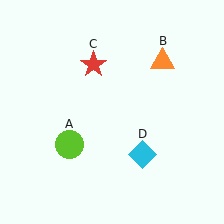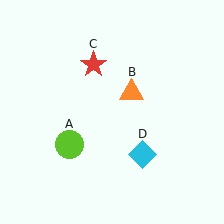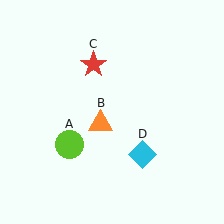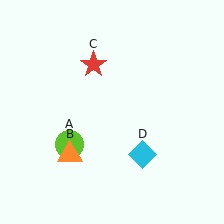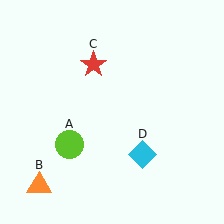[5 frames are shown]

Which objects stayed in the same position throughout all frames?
Lime circle (object A) and red star (object C) and cyan diamond (object D) remained stationary.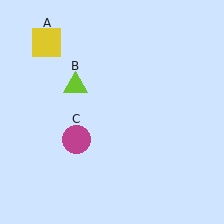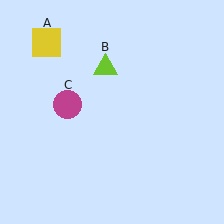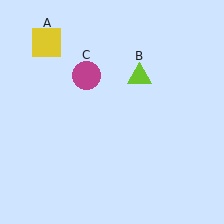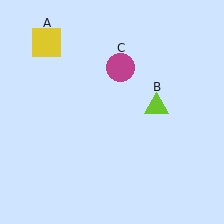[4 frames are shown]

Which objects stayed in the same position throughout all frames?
Yellow square (object A) remained stationary.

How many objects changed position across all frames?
2 objects changed position: lime triangle (object B), magenta circle (object C).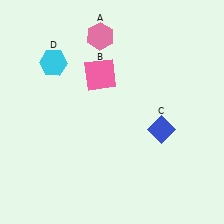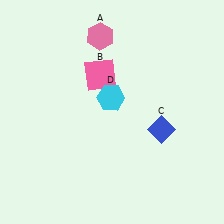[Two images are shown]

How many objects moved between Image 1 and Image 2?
1 object moved between the two images.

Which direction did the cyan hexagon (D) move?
The cyan hexagon (D) moved right.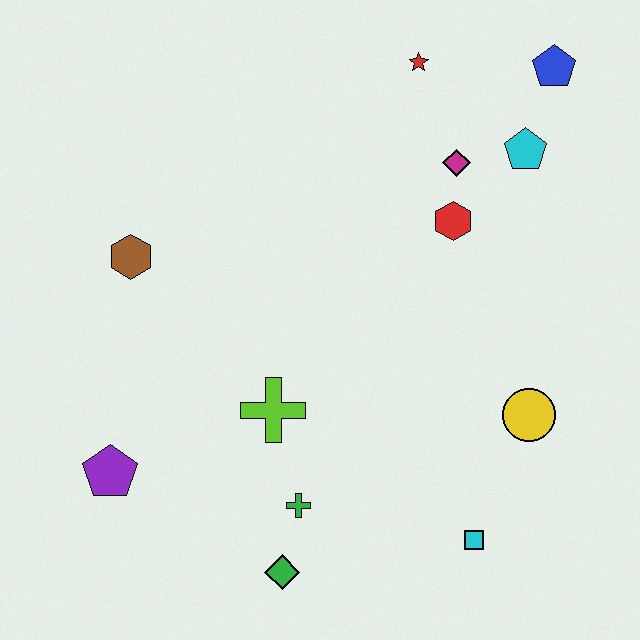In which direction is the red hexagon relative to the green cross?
The red hexagon is above the green cross.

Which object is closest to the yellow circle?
The cyan square is closest to the yellow circle.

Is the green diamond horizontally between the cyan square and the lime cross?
Yes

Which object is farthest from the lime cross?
The blue pentagon is farthest from the lime cross.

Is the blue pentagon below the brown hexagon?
No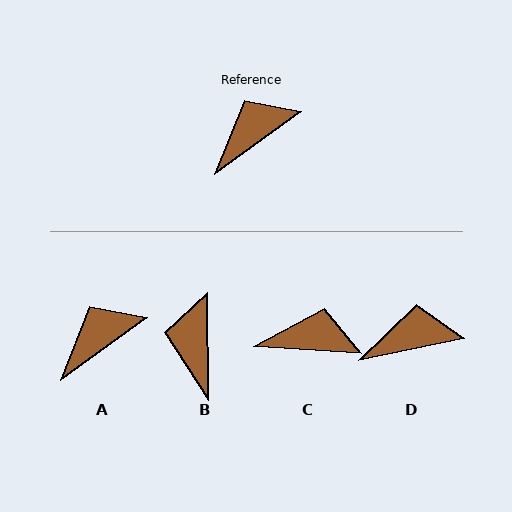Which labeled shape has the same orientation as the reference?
A.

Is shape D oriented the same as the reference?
No, it is off by about 24 degrees.